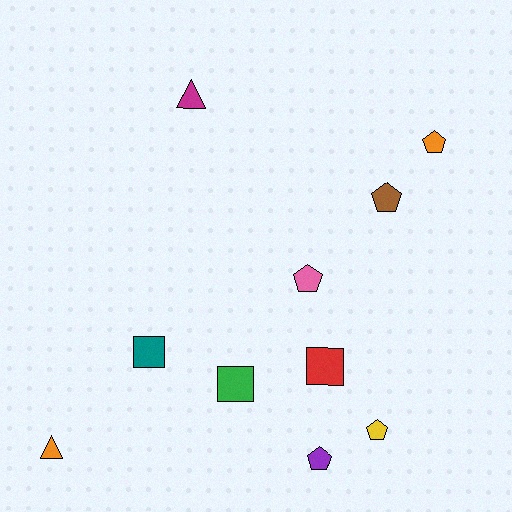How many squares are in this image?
There are 3 squares.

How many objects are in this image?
There are 10 objects.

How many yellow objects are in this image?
There is 1 yellow object.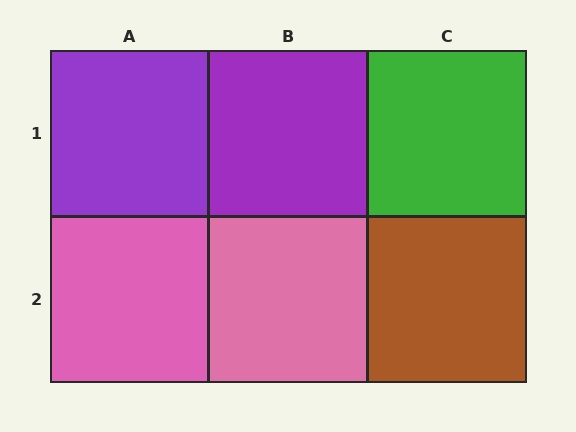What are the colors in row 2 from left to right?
Pink, pink, brown.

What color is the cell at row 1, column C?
Green.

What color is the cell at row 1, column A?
Purple.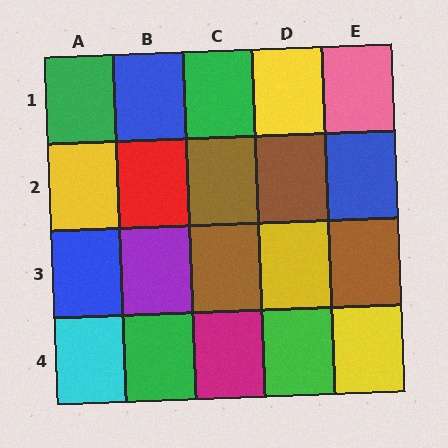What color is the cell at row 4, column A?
Cyan.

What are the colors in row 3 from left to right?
Blue, purple, brown, yellow, brown.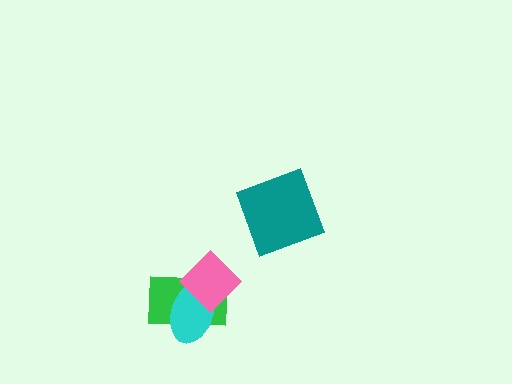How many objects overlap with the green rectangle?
2 objects overlap with the green rectangle.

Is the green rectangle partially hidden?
Yes, it is partially covered by another shape.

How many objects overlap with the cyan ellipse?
2 objects overlap with the cyan ellipse.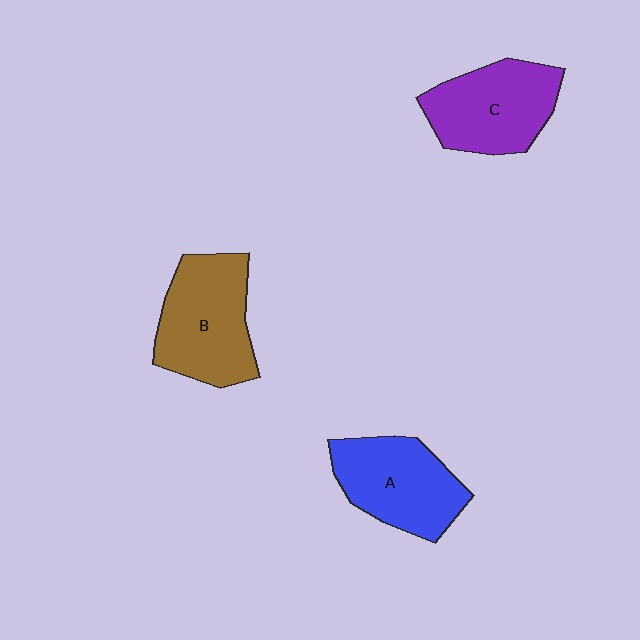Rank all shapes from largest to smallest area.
From largest to smallest: B (brown), C (purple), A (blue).